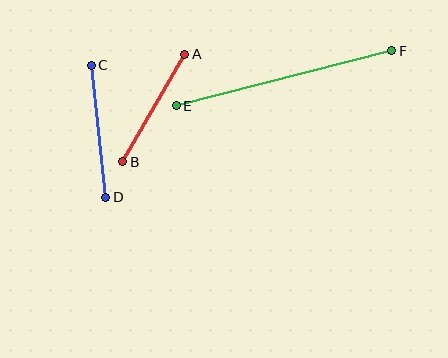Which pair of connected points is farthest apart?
Points E and F are farthest apart.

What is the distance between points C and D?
The distance is approximately 133 pixels.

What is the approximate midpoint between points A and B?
The midpoint is at approximately (154, 108) pixels.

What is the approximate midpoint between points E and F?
The midpoint is at approximately (284, 78) pixels.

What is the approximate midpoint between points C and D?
The midpoint is at approximately (99, 131) pixels.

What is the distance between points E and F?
The distance is approximately 223 pixels.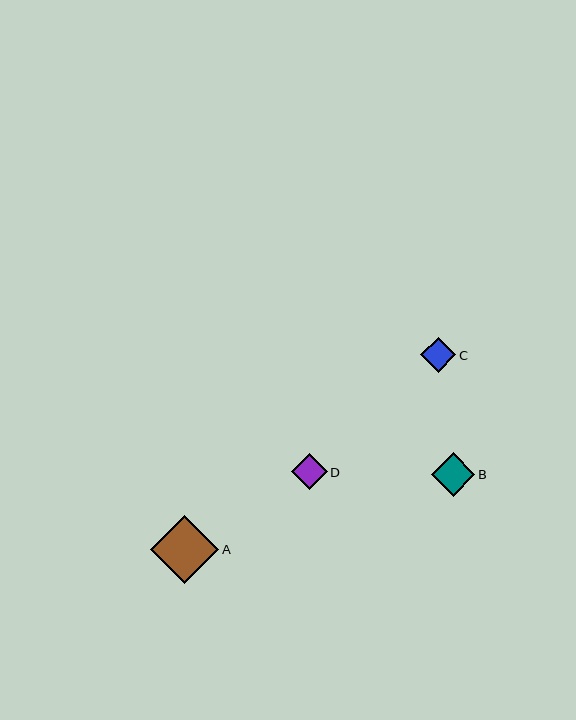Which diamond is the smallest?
Diamond C is the smallest with a size of approximately 35 pixels.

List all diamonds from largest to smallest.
From largest to smallest: A, B, D, C.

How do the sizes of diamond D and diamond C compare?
Diamond D and diamond C are approximately the same size.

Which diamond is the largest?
Diamond A is the largest with a size of approximately 68 pixels.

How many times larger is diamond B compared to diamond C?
Diamond B is approximately 1.2 times the size of diamond C.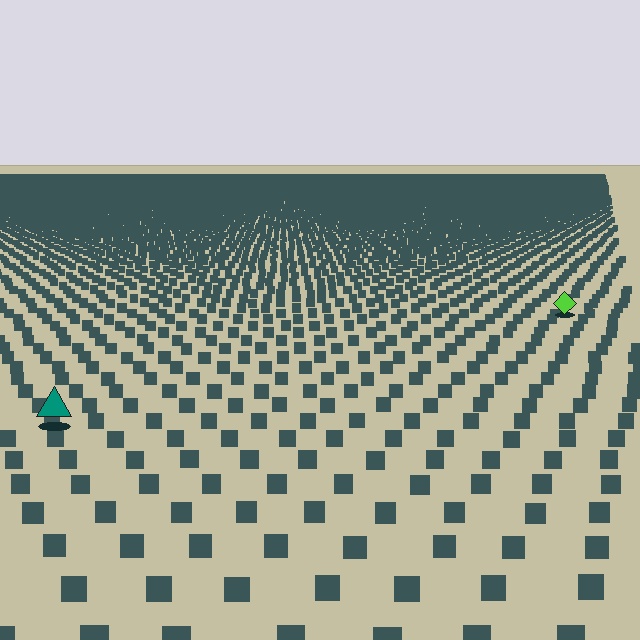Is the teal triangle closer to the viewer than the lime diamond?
Yes. The teal triangle is closer — you can tell from the texture gradient: the ground texture is coarser near it.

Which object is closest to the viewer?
The teal triangle is closest. The texture marks near it are larger and more spread out.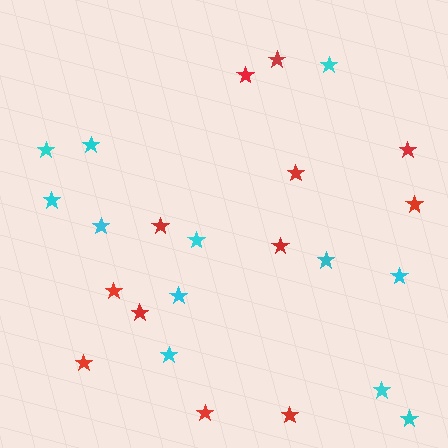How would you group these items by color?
There are 2 groups: one group of red stars (12) and one group of cyan stars (12).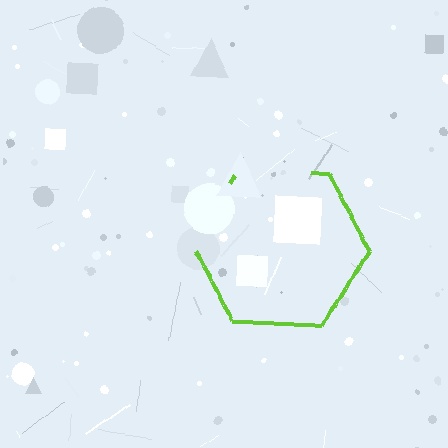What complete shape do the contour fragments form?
The contour fragments form a hexagon.